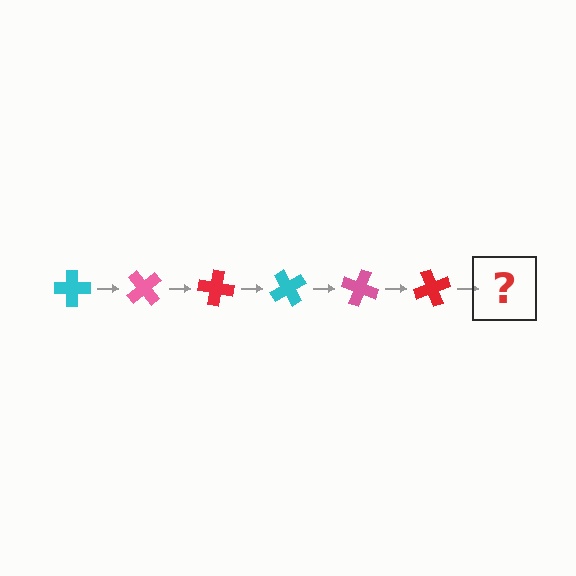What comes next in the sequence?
The next element should be a cyan cross, rotated 300 degrees from the start.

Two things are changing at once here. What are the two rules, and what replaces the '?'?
The two rules are that it rotates 50 degrees each step and the color cycles through cyan, pink, and red. The '?' should be a cyan cross, rotated 300 degrees from the start.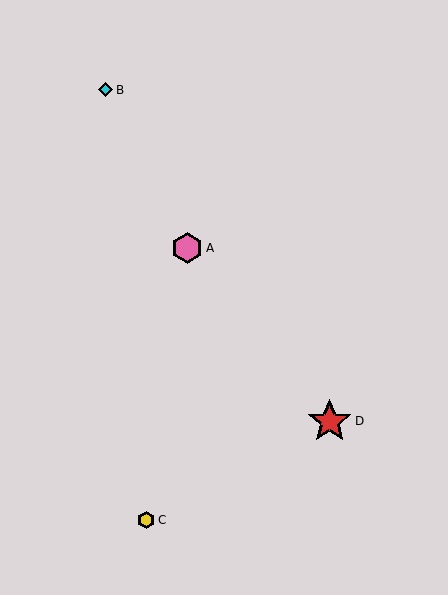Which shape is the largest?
The red star (labeled D) is the largest.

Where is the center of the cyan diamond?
The center of the cyan diamond is at (106, 90).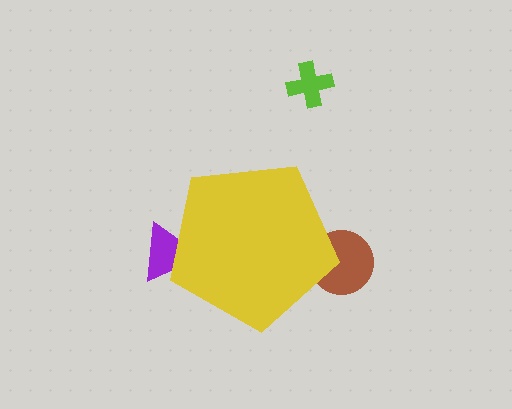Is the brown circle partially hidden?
Yes, the brown circle is partially hidden behind the yellow pentagon.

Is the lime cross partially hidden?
No, the lime cross is fully visible.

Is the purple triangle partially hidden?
Yes, the purple triangle is partially hidden behind the yellow pentagon.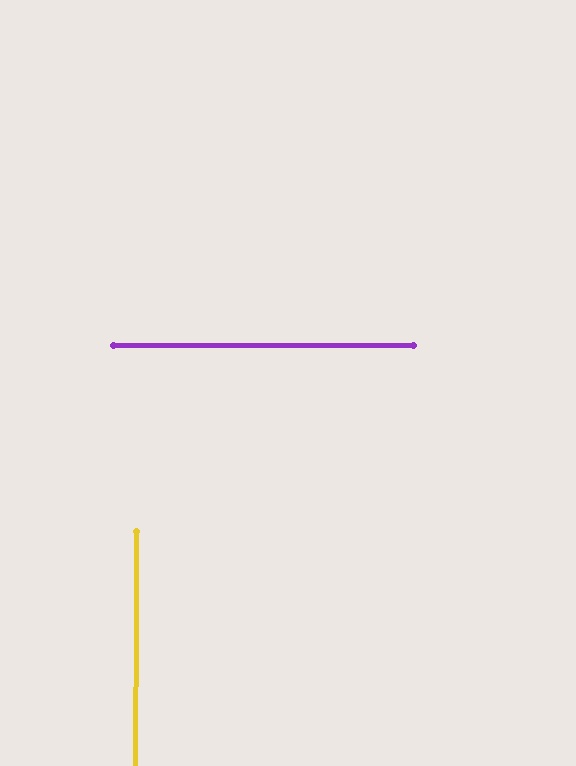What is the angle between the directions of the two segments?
Approximately 90 degrees.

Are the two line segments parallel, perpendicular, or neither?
Perpendicular — they meet at approximately 90°.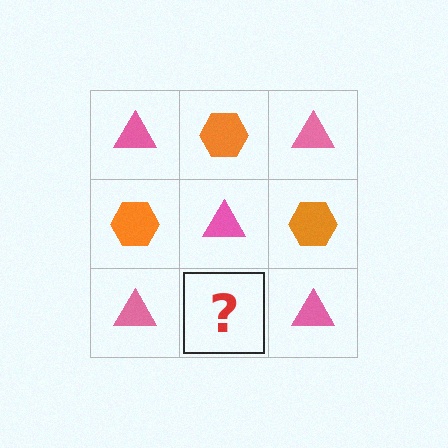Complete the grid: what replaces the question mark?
The question mark should be replaced with an orange hexagon.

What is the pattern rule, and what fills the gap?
The rule is that it alternates pink triangle and orange hexagon in a checkerboard pattern. The gap should be filled with an orange hexagon.